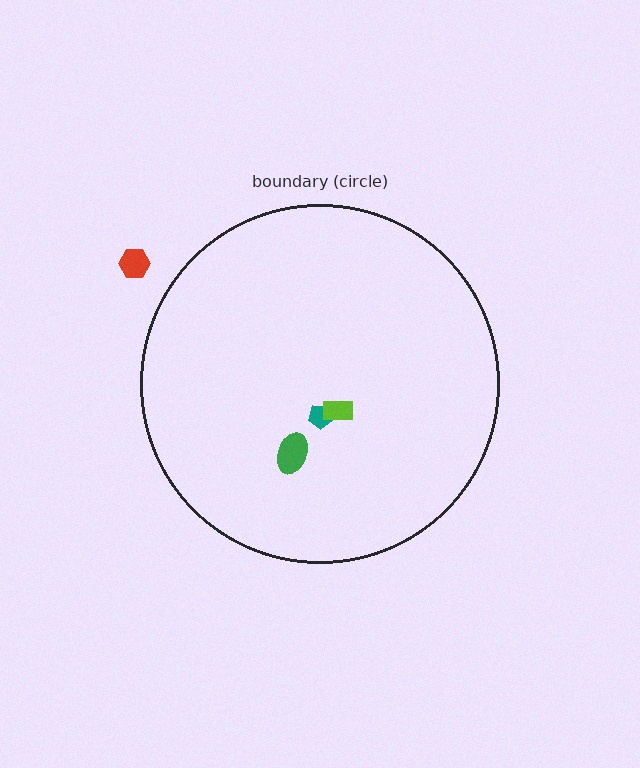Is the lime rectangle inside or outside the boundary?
Inside.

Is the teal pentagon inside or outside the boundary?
Inside.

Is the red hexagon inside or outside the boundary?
Outside.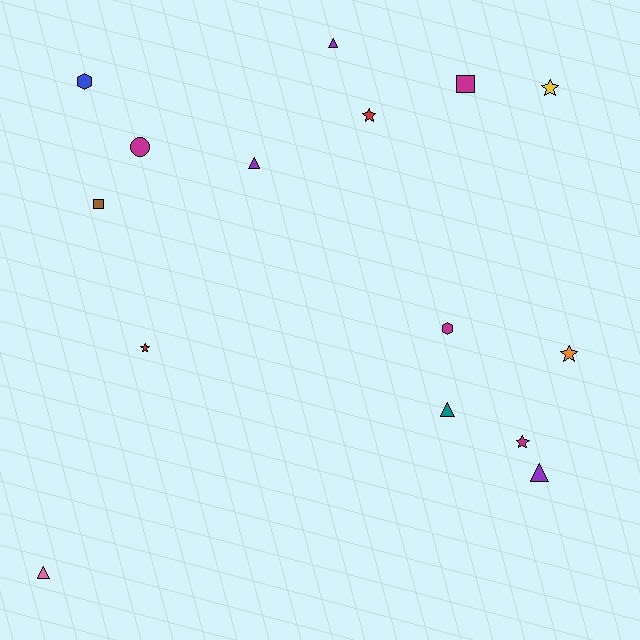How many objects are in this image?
There are 15 objects.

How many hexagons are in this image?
There are 2 hexagons.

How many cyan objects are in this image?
There are no cyan objects.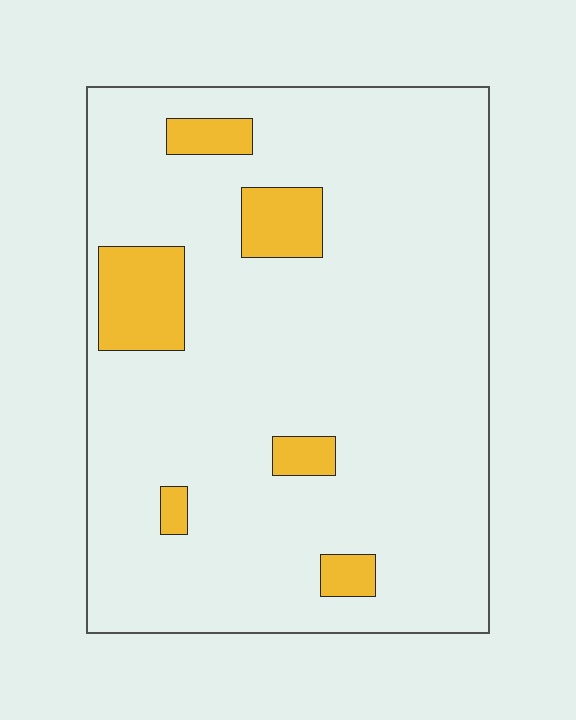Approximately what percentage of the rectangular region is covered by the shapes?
Approximately 10%.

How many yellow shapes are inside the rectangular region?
6.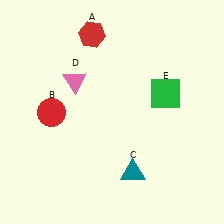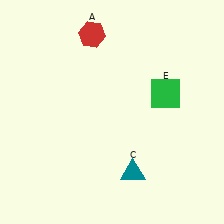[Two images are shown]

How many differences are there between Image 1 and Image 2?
There are 2 differences between the two images.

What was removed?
The red circle (B), the pink triangle (D) were removed in Image 2.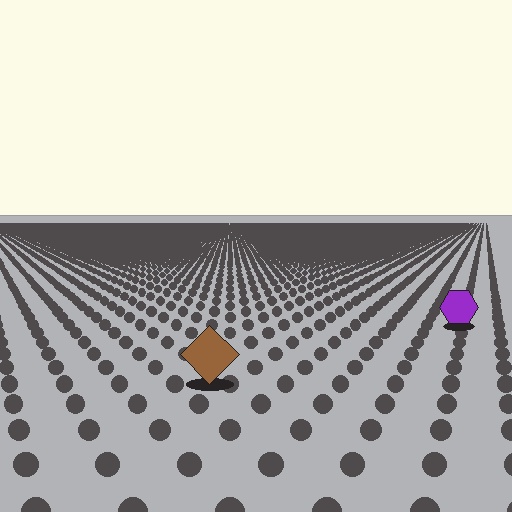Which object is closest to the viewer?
The brown diamond is closest. The texture marks near it are larger and more spread out.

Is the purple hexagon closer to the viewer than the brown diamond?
No. The brown diamond is closer — you can tell from the texture gradient: the ground texture is coarser near it.